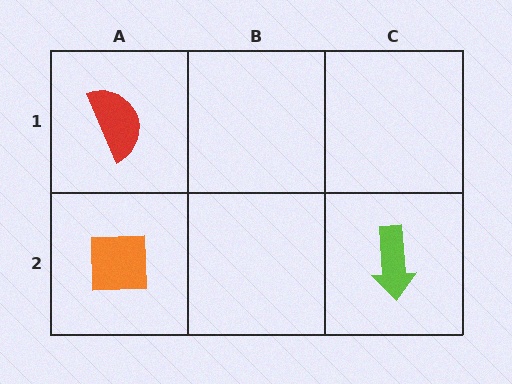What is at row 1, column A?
A red semicircle.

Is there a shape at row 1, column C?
No, that cell is empty.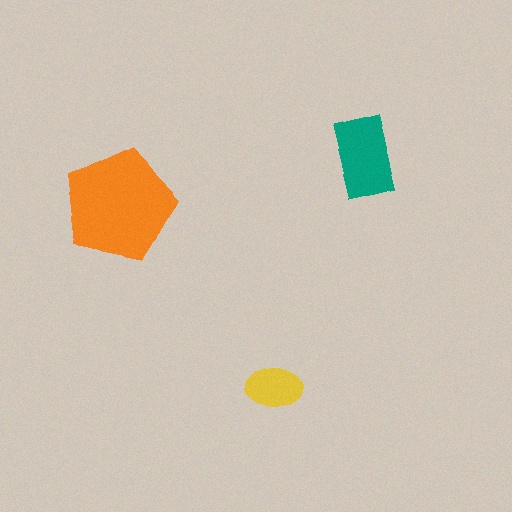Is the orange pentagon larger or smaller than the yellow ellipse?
Larger.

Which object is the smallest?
The yellow ellipse.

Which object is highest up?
The teal rectangle is topmost.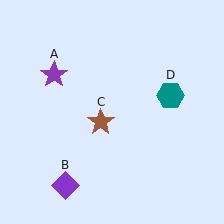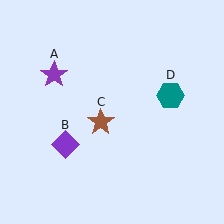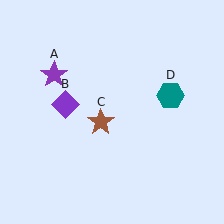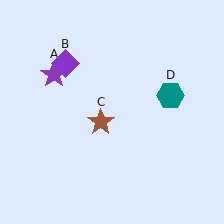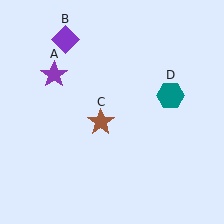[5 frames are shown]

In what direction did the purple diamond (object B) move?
The purple diamond (object B) moved up.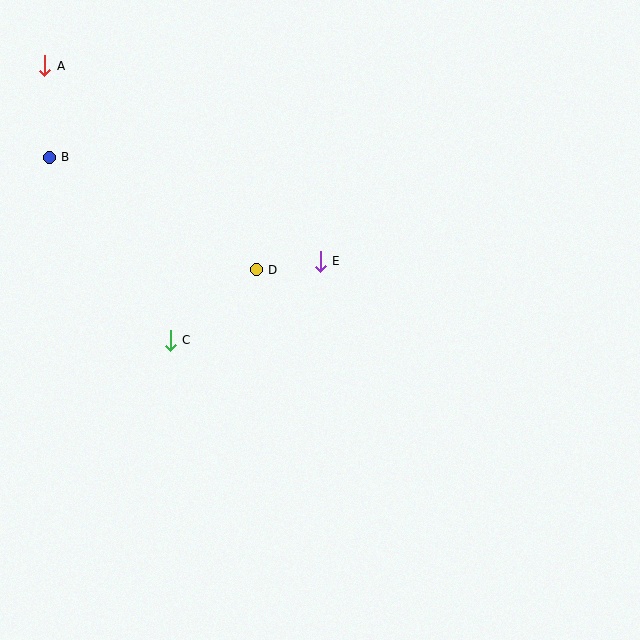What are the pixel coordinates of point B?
Point B is at (49, 157).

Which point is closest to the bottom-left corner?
Point C is closest to the bottom-left corner.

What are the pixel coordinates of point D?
Point D is at (256, 270).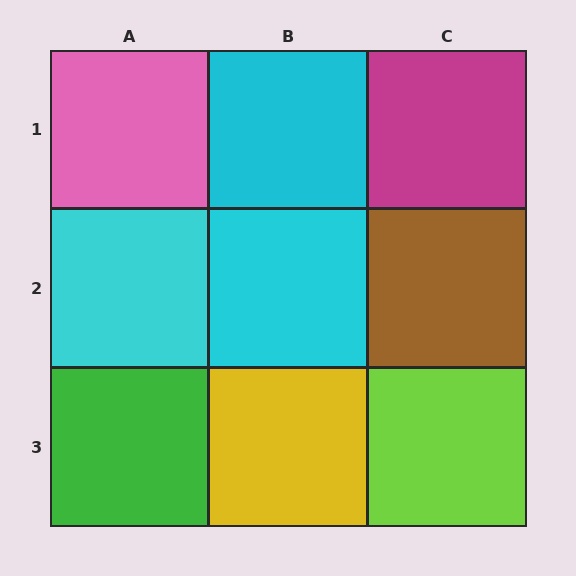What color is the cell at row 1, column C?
Magenta.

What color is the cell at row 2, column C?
Brown.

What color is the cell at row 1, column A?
Pink.